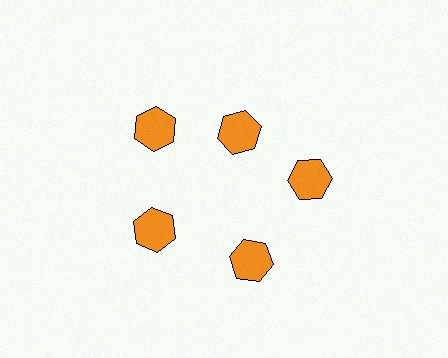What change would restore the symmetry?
The symmetry would be restored by moving it outward, back onto the ring so that all 5 hexagons sit at equal angles and equal distance from the center.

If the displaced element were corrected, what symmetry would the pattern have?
It would have 5-fold rotational symmetry — the pattern would map onto itself every 72 degrees.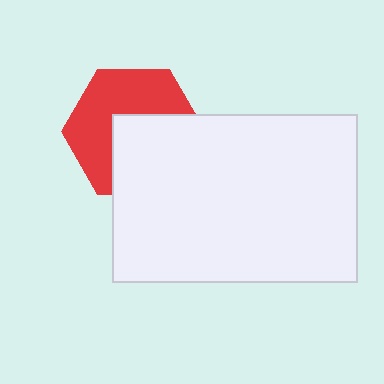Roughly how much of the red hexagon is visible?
About half of it is visible (roughly 53%).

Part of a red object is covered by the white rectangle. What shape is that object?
It is a hexagon.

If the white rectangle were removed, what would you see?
You would see the complete red hexagon.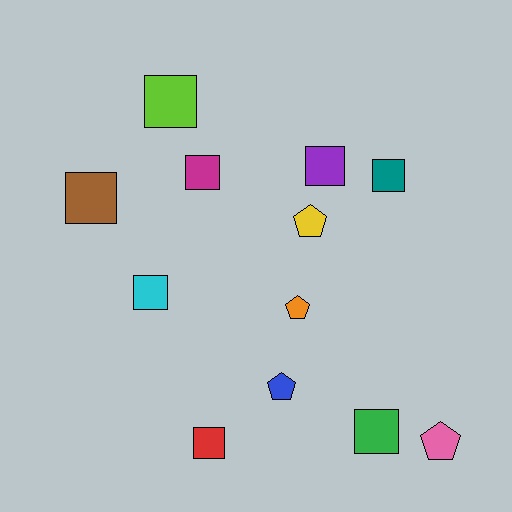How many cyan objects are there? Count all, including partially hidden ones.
There is 1 cyan object.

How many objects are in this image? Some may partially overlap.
There are 12 objects.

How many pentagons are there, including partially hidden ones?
There are 4 pentagons.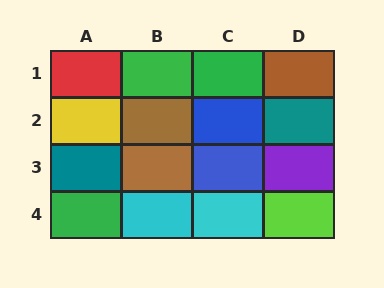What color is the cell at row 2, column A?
Yellow.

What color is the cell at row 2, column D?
Teal.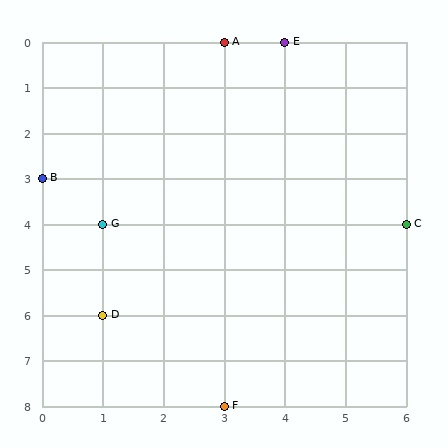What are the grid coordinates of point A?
Point A is at grid coordinates (3, 0).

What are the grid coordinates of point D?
Point D is at grid coordinates (1, 6).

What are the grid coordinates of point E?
Point E is at grid coordinates (4, 0).